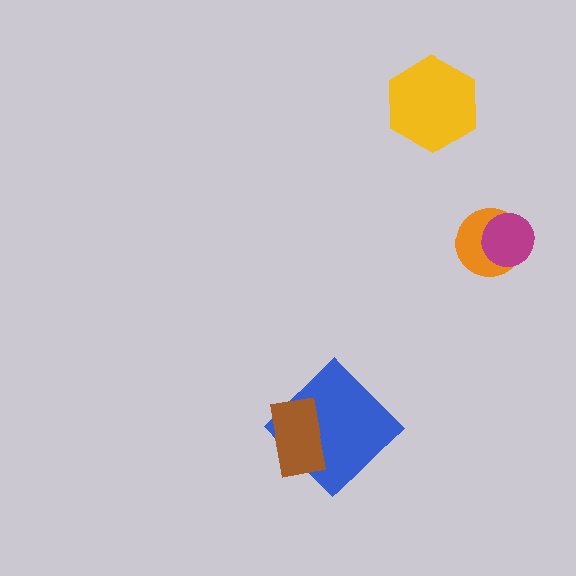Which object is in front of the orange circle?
The magenta circle is in front of the orange circle.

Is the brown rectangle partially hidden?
No, no other shape covers it.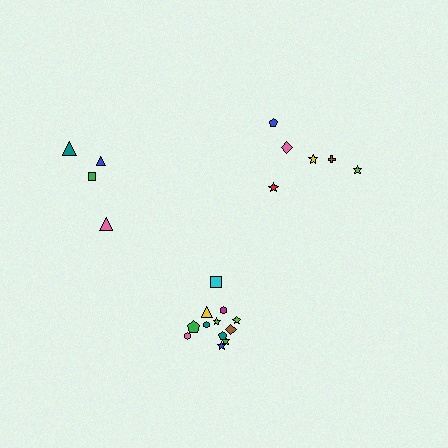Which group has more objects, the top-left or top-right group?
The top-right group.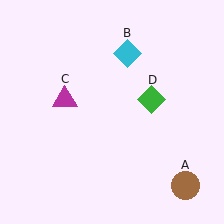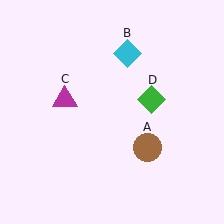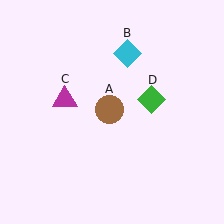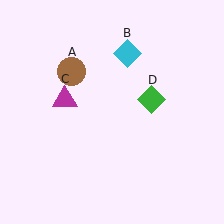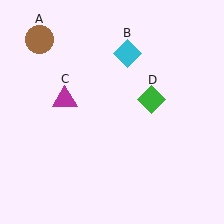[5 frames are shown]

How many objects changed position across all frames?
1 object changed position: brown circle (object A).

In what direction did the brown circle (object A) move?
The brown circle (object A) moved up and to the left.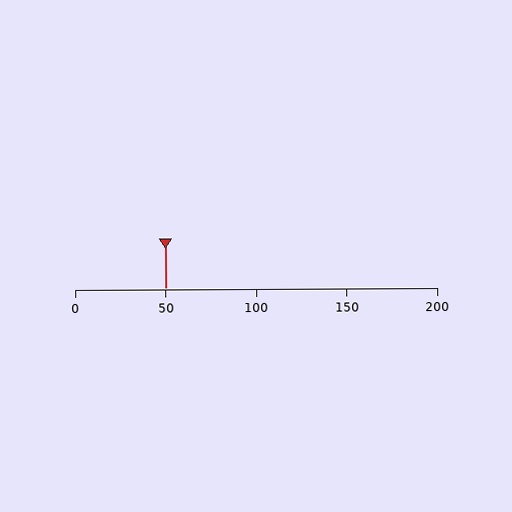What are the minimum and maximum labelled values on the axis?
The axis runs from 0 to 200.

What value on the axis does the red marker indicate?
The marker indicates approximately 50.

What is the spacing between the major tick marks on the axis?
The major ticks are spaced 50 apart.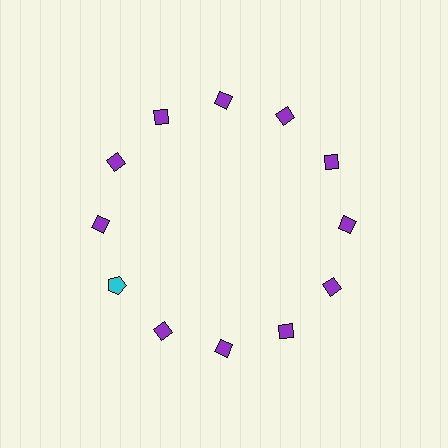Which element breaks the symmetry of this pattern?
The cyan pentagon at roughly the 8 o'clock position breaks the symmetry. All other shapes are purple diamonds.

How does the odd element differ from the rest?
It differs in both color (cyan instead of purple) and shape (pentagon instead of diamond).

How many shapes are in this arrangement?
There are 12 shapes arranged in a ring pattern.